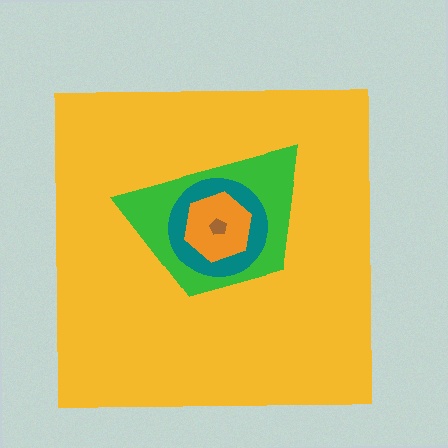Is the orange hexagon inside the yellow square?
Yes.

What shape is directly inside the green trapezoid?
The teal circle.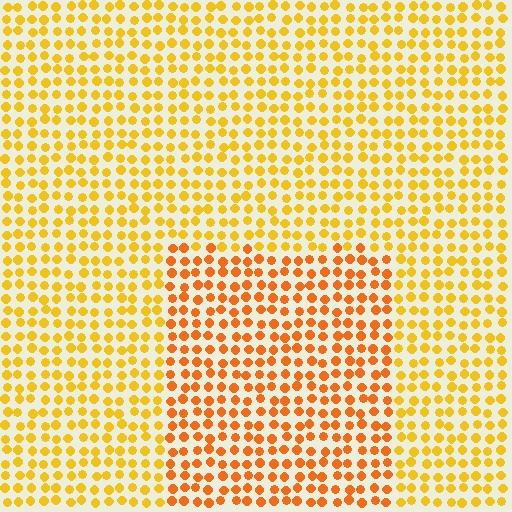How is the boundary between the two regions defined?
The boundary is defined purely by a slight shift in hue (about 25 degrees). Spacing, size, and orientation are identical on both sides.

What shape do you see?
I see a rectangle.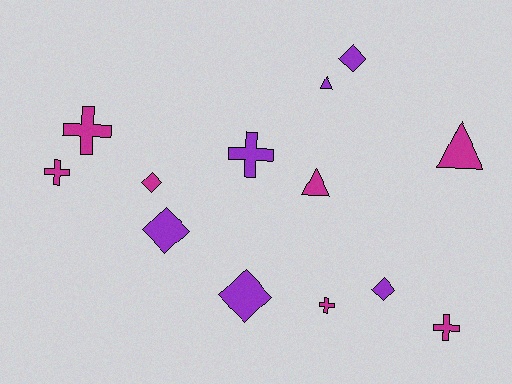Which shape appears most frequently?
Cross, with 5 objects.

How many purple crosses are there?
There is 1 purple cross.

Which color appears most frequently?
Magenta, with 7 objects.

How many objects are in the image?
There are 13 objects.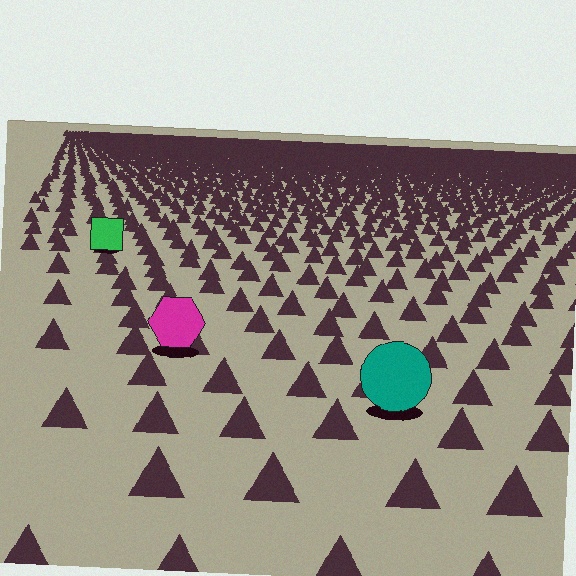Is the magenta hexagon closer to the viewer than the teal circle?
No. The teal circle is closer — you can tell from the texture gradient: the ground texture is coarser near it.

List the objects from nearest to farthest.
From nearest to farthest: the teal circle, the magenta hexagon, the green square.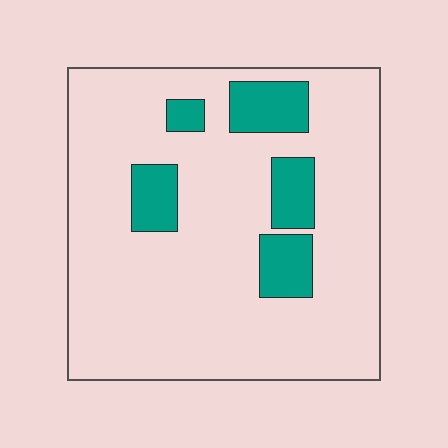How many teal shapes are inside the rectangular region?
5.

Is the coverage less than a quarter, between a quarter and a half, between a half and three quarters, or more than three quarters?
Less than a quarter.